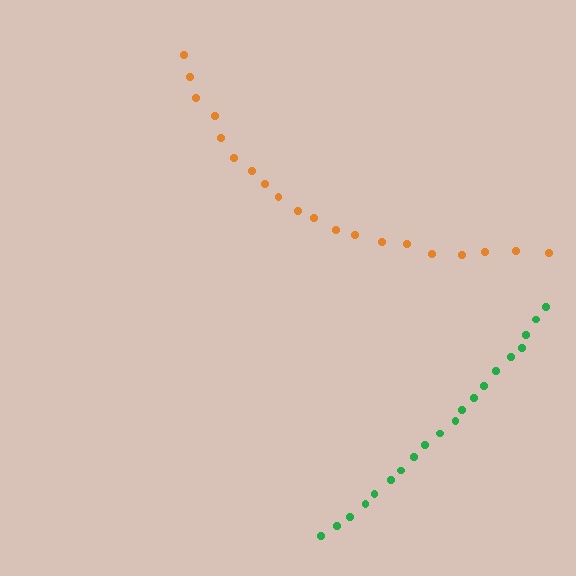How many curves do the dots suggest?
There are 2 distinct paths.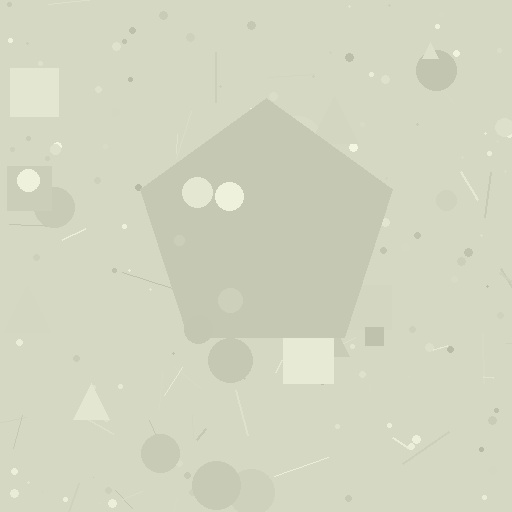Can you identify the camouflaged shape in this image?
The camouflaged shape is a pentagon.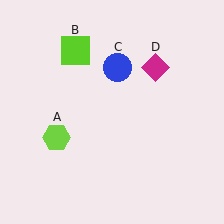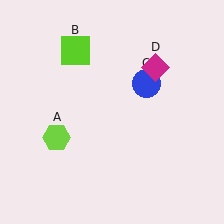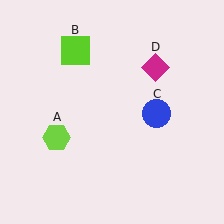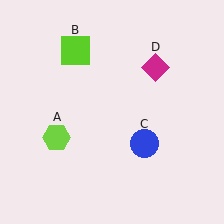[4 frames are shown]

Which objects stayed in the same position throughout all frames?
Lime hexagon (object A) and lime square (object B) and magenta diamond (object D) remained stationary.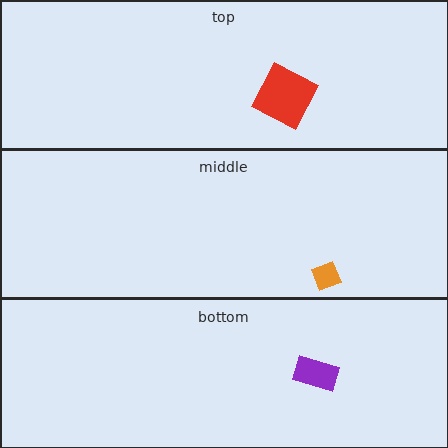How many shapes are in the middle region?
1.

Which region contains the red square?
The top region.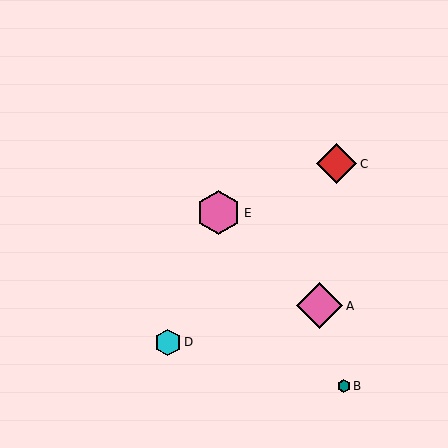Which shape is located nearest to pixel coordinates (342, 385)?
The teal hexagon (labeled B) at (344, 386) is nearest to that location.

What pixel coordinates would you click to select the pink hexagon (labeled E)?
Click at (219, 213) to select the pink hexagon E.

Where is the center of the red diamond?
The center of the red diamond is at (337, 164).